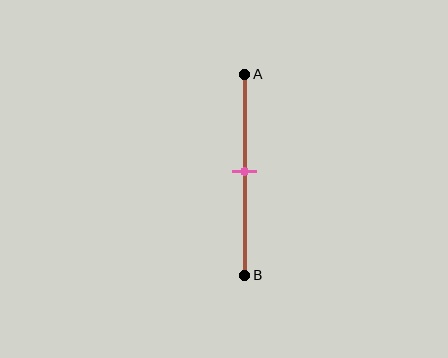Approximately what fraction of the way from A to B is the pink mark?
The pink mark is approximately 50% of the way from A to B.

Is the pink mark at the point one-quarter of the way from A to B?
No, the mark is at about 50% from A, not at the 25% one-quarter point.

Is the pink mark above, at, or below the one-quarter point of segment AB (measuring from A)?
The pink mark is below the one-quarter point of segment AB.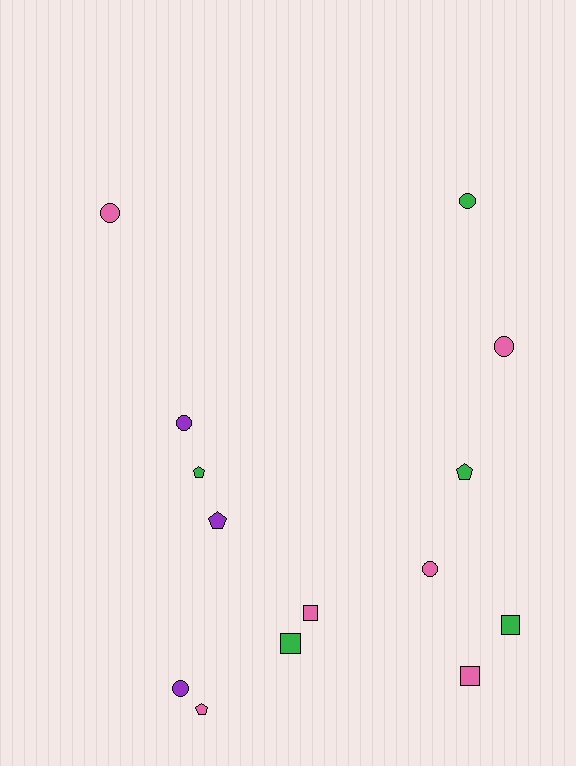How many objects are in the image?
There are 14 objects.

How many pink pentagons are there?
There is 1 pink pentagon.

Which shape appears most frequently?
Circle, with 6 objects.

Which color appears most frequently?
Pink, with 6 objects.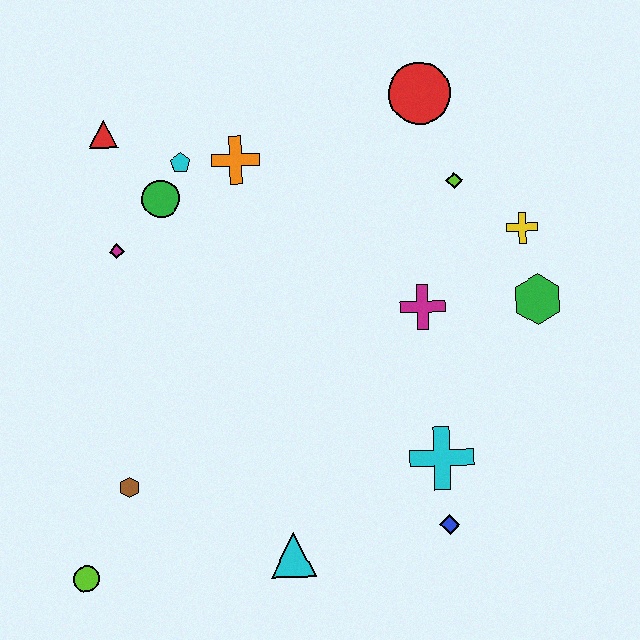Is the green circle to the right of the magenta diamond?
Yes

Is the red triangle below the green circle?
No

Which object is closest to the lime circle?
The brown hexagon is closest to the lime circle.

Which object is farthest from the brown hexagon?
The red circle is farthest from the brown hexagon.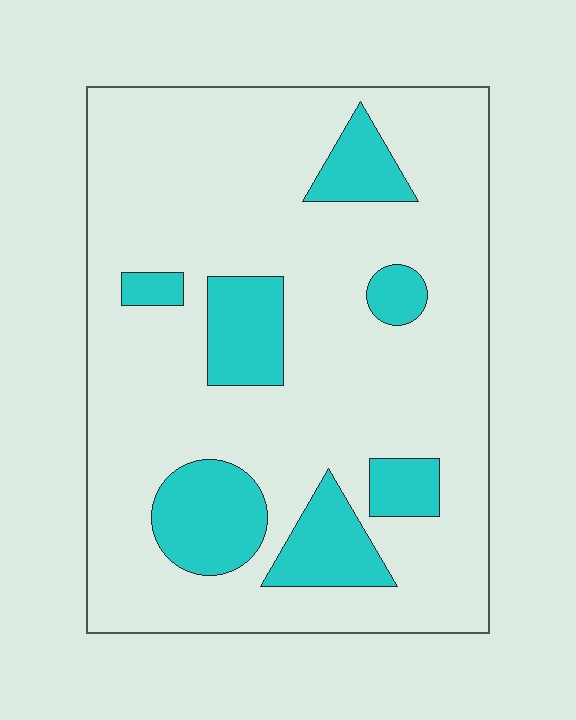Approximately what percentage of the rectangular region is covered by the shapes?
Approximately 20%.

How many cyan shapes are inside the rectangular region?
7.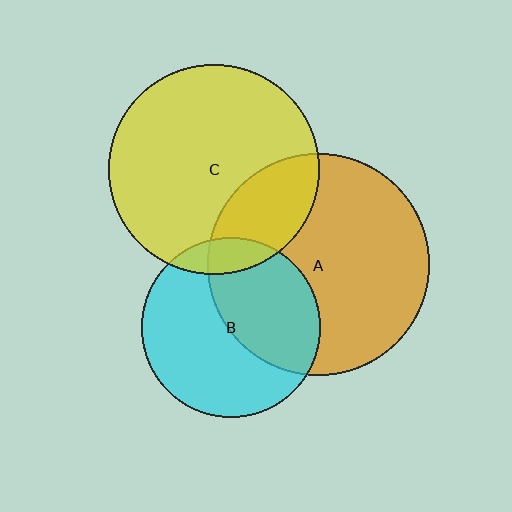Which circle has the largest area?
Circle A (orange).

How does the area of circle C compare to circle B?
Approximately 1.4 times.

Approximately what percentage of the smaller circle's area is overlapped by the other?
Approximately 45%.